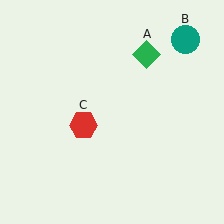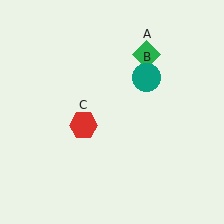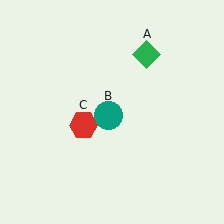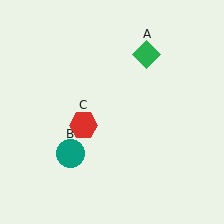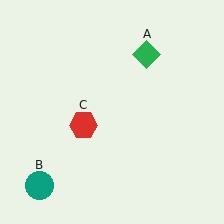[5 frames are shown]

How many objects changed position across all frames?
1 object changed position: teal circle (object B).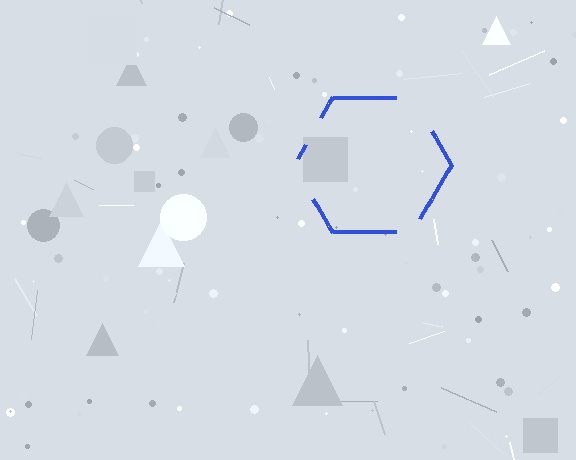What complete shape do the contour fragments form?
The contour fragments form a hexagon.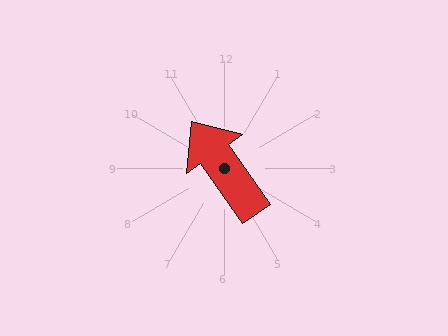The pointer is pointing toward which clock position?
Roughly 11 o'clock.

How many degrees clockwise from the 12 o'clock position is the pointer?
Approximately 325 degrees.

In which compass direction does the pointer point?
Northwest.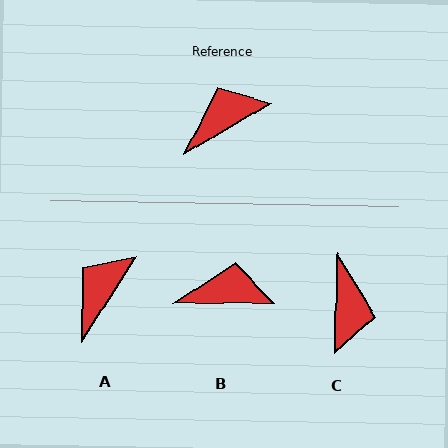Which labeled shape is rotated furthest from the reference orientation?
C, about 123 degrees away.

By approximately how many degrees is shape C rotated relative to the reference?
Approximately 123 degrees clockwise.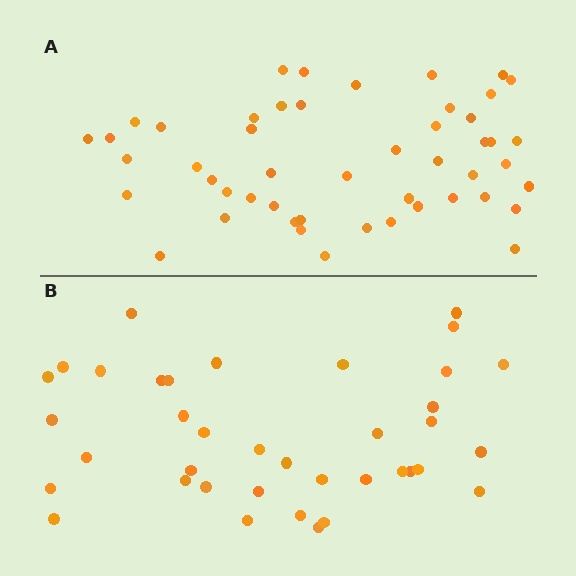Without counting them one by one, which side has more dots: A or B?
Region A (the top region) has more dots.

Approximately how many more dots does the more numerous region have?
Region A has roughly 12 or so more dots than region B.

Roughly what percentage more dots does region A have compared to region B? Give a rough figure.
About 30% more.